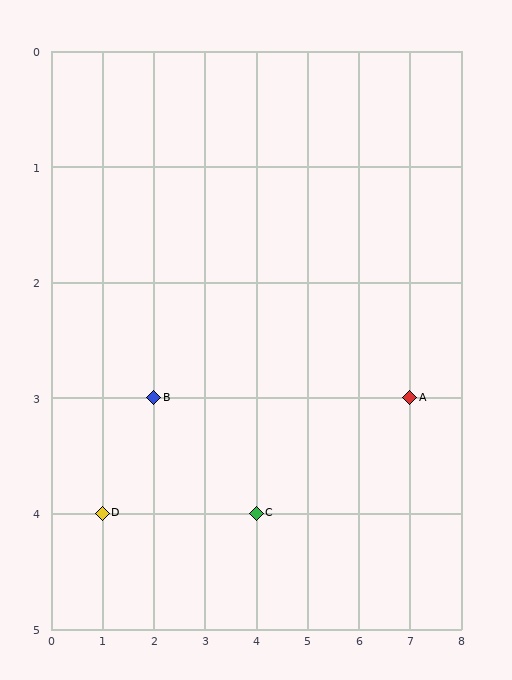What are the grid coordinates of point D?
Point D is at grid coordinates (1, 4).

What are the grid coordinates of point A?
Point A is at grid coordinates (7, 3).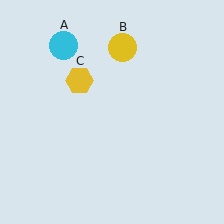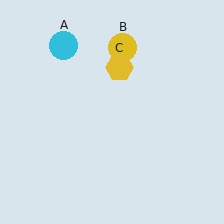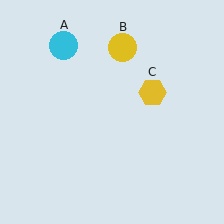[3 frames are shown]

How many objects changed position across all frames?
1 object changed position: yellow hexagon (object C).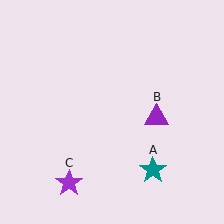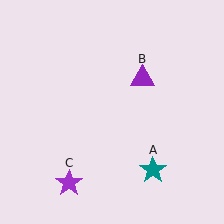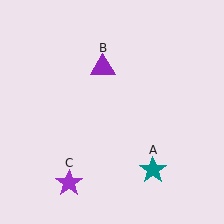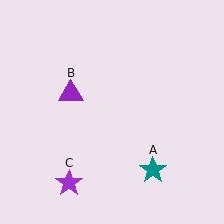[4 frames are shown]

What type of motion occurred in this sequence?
The purple triangle (object B) rotated counterclockwise around the center of the scene.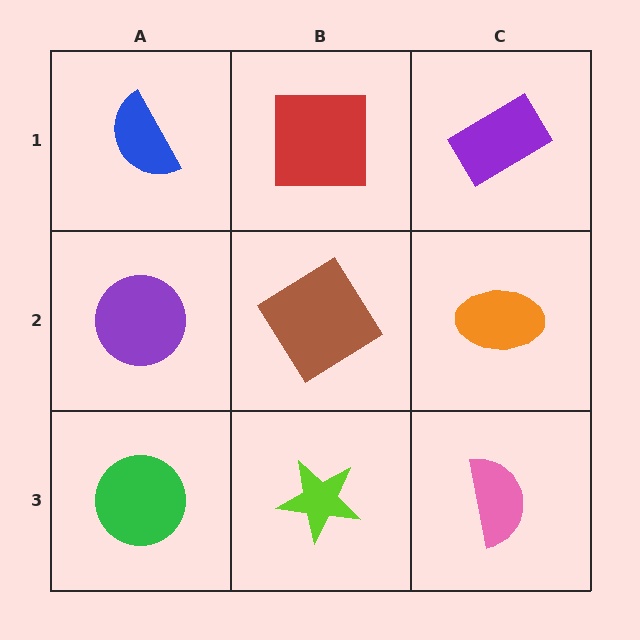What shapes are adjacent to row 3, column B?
A brown diamond (row 2, column B), a green circle (row 3, column A), a pink semicircle (row 3, column C).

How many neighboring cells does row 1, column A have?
2.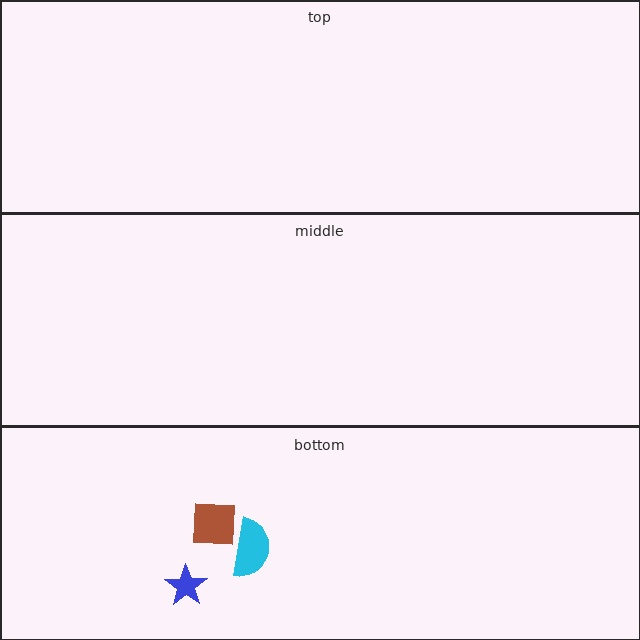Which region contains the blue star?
The bottom region.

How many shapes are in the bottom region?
3.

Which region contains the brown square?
The bottom region.